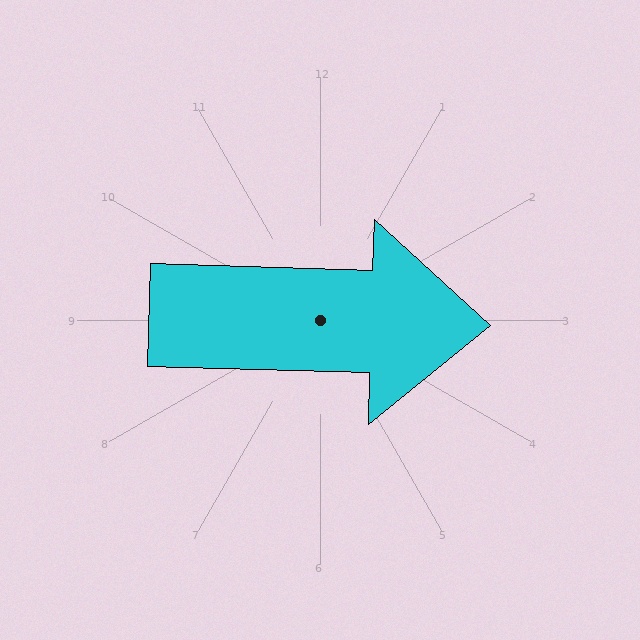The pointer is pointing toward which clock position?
Roughly 3 o'clock.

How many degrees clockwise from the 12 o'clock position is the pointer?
Approximately 92 degrees.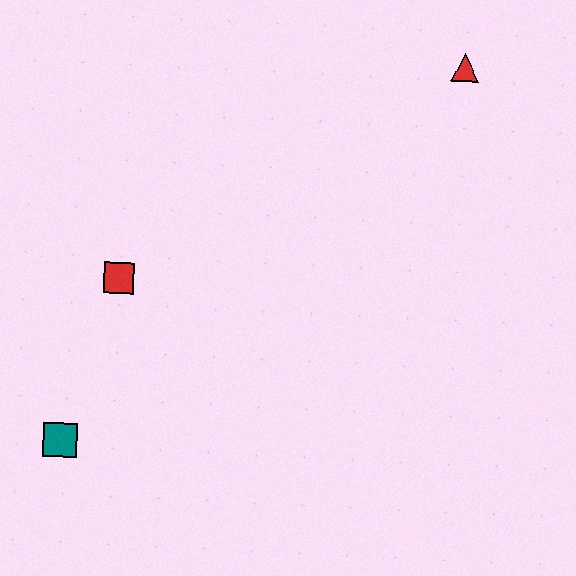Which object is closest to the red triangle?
The red square is closest to the red triangle.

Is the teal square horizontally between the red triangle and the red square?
No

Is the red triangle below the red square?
No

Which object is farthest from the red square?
The red triangle is farthest from the red square.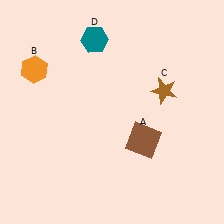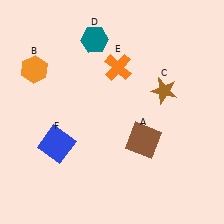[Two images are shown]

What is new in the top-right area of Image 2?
An orange cross (E) was added in the top-right area of Image 2.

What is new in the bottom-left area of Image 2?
A blue square (F) was added in the bottom-left area of Image 2.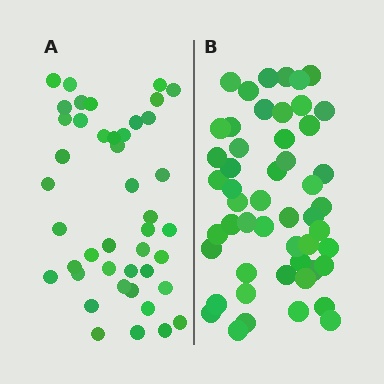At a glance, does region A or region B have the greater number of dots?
Region B (the right region) has more dots.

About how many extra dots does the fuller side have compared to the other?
Region B has roughly 8 or so more dots than region A.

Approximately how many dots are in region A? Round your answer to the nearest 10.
About 40 dots. (The exact count is 43, which rounds to 40.)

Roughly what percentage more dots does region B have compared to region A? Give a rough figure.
About 20% more.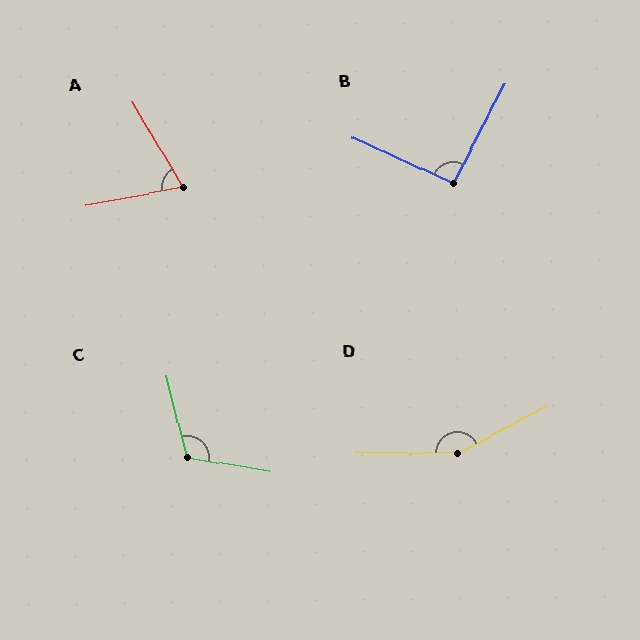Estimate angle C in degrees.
Approximately 113 degrees.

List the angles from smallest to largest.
A (70°), B (93°), C (113°), D (152°).